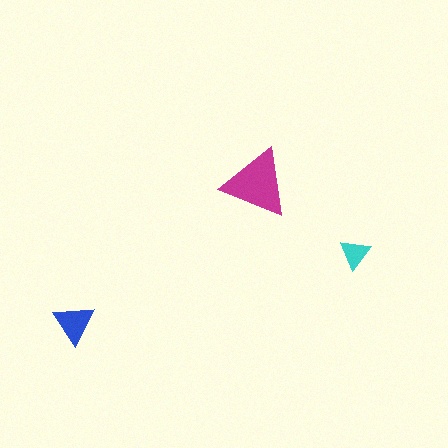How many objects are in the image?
There are 3 objects in the image.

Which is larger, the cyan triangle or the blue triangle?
The blue one.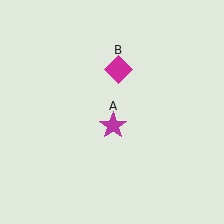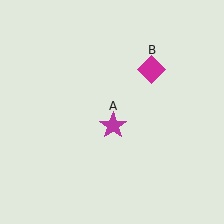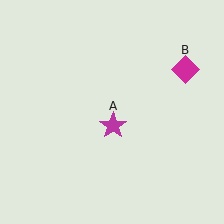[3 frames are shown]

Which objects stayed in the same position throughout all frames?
Magenta star (object A) remained stationary.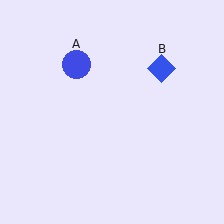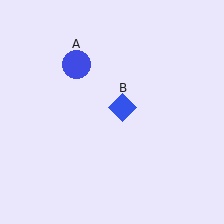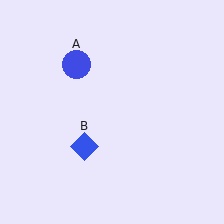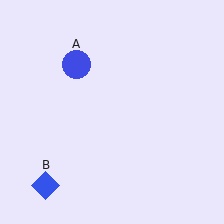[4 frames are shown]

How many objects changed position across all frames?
1 object changed position: blue diamond (object B).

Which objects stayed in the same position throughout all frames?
Blue circle (object A) remained stationary.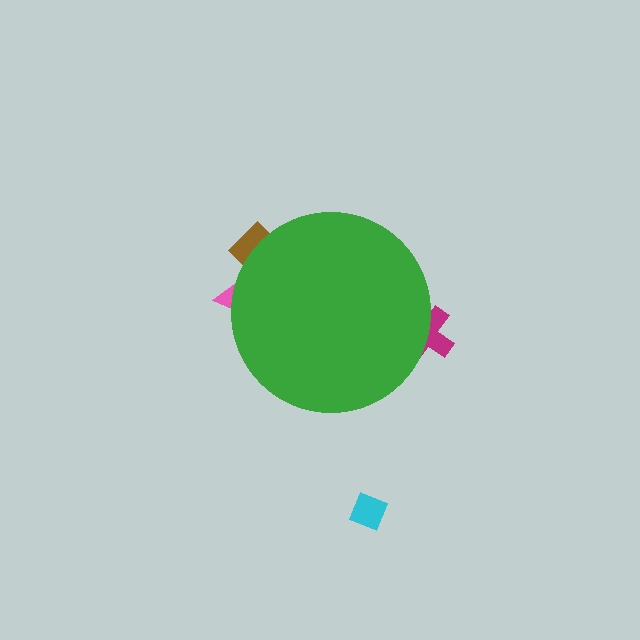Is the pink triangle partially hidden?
Yes, the pink triangle is partially hidden behind the green circle.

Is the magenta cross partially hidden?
Yes, the magenta cross is partially hidden behind the green circle.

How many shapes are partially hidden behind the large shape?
3 shapes are partially hidden.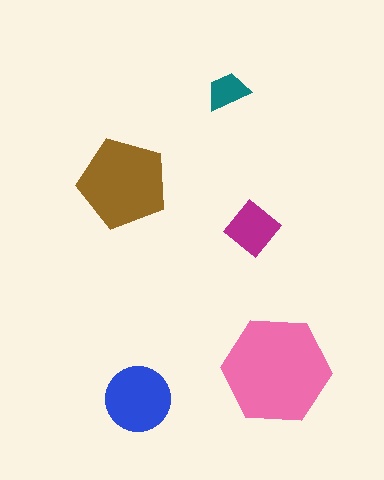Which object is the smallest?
The teal trapezoid.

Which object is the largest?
The pink hexagon.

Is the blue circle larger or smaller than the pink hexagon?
Smaller.